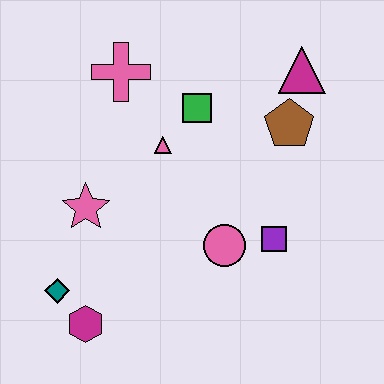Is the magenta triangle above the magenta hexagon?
Yes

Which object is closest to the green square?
The pink triangle is closest to the green square.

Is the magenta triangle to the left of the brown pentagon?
No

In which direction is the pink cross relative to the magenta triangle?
The pink cross is to the left of the magenta triangle.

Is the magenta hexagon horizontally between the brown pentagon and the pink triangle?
No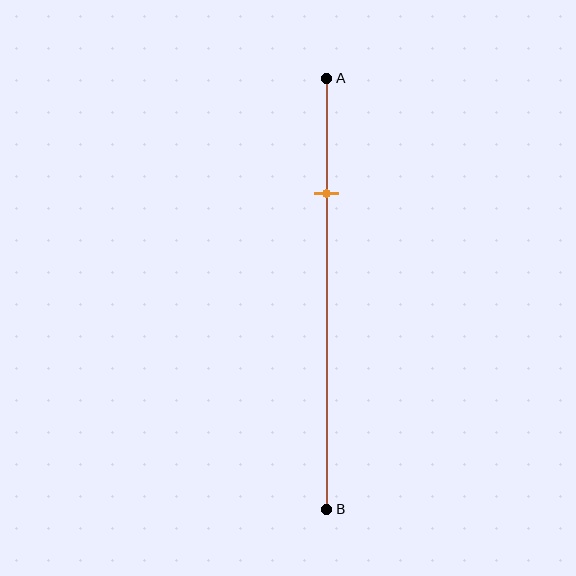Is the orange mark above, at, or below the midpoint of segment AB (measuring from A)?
The orange mark is above the midpoint of segment AB.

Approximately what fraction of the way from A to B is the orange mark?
The orange mark is approximately 25% of the way from A to B.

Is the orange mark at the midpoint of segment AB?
No, the mark is at about 25% from A, not at the 50% midpoint.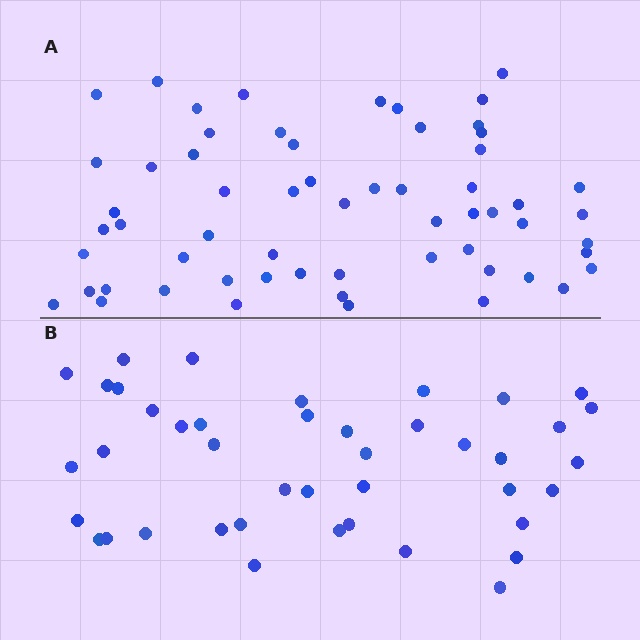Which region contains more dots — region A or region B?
Region A (the top region) has more dots.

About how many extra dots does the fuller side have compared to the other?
Region A has approximately 20 more dots than region B.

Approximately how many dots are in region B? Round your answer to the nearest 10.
About 40 dots. (The exact count is 42, which rounds to 40.)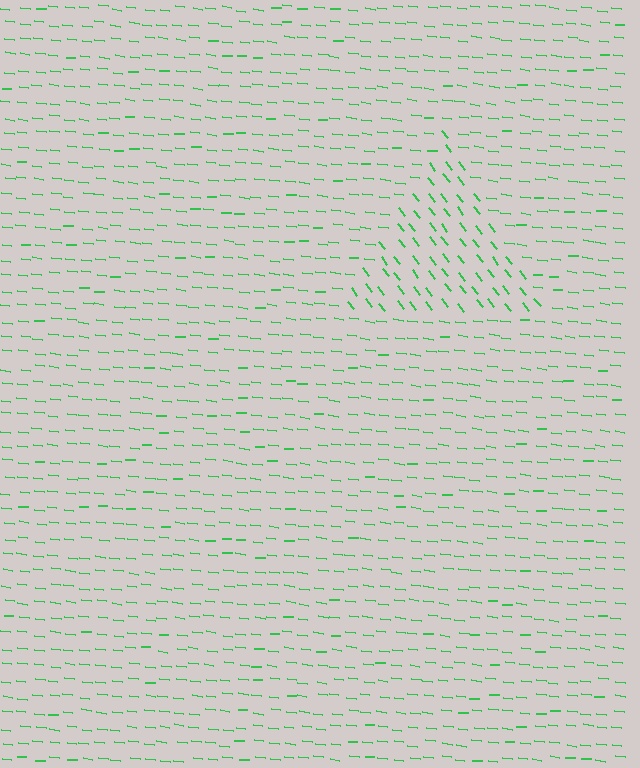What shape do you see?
I see a triangle.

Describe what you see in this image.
The image is filled with small green line segments. A triangle region in the image has lines oriented differently from the surrounding lines, creating a visible texture boundary.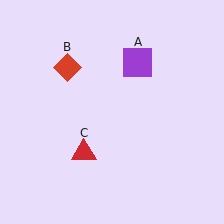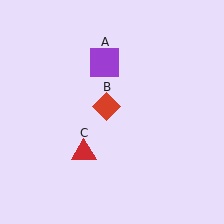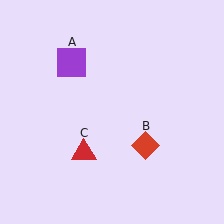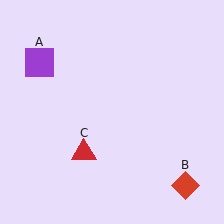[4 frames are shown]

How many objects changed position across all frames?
2 objects changed position: purple square (object A), red diamond (object B).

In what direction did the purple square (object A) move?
The purple square (object A) moved left.